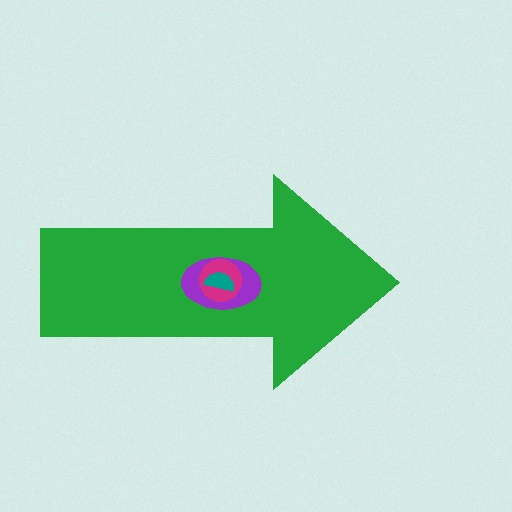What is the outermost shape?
The green arrow.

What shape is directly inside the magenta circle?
The teal semicircle.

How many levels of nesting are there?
4.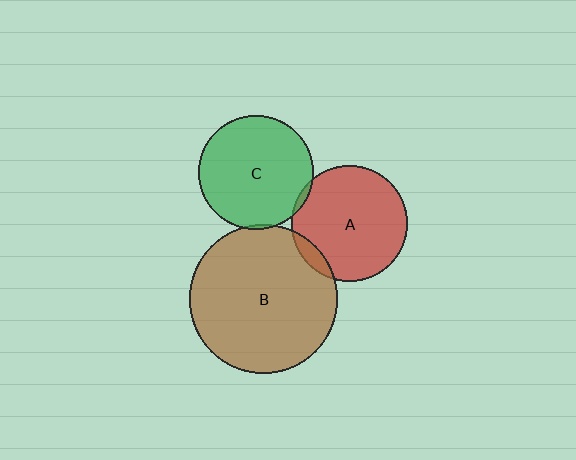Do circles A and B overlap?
Yes.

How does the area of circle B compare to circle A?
Approximately 1.6 times.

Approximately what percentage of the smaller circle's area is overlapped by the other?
Approximately 10%.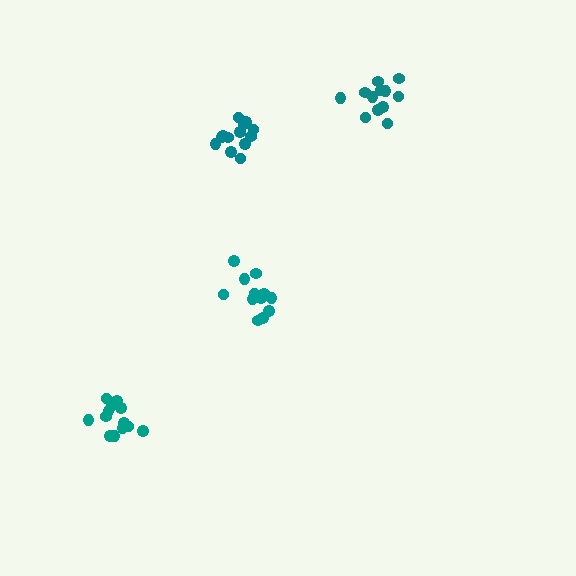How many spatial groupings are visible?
There are 4 spatial groupings.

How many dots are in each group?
Group 1: 13 dots, Group 2: 14 dots, Group 3: 12 dots, Group 4: 13 dots (52 total).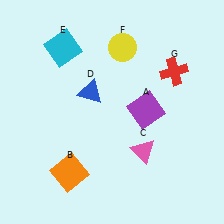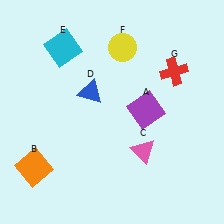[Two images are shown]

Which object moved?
The orange square (B) moved left.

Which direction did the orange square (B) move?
The orange square (B) moved left.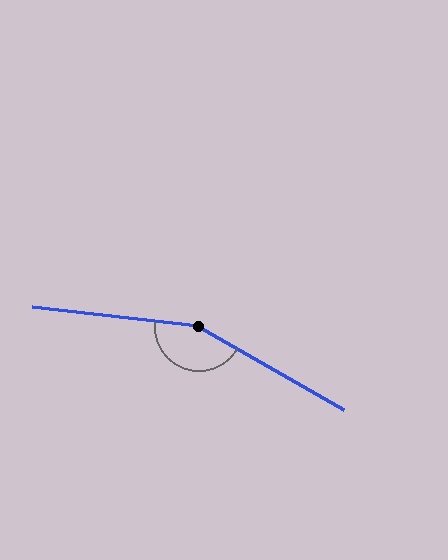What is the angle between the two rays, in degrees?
Approximately 157 degrees.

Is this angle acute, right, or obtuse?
It is obtuse.